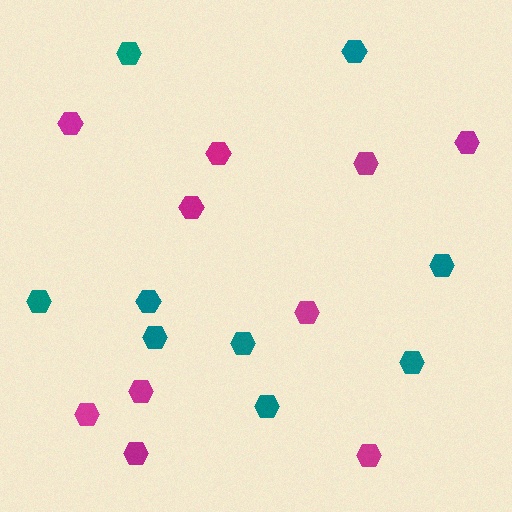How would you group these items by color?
There are 2 groups: one group of magenta hexagons (10) and one group of teal hexagons (9).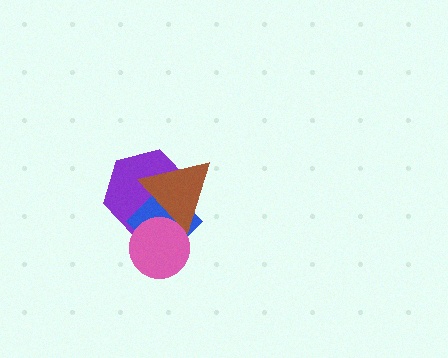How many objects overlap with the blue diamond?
3 objects overlap with the blue diamond.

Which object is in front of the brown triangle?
The pink circle is in front of the brown triangle.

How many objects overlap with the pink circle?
3 objects overlap with the pink circle.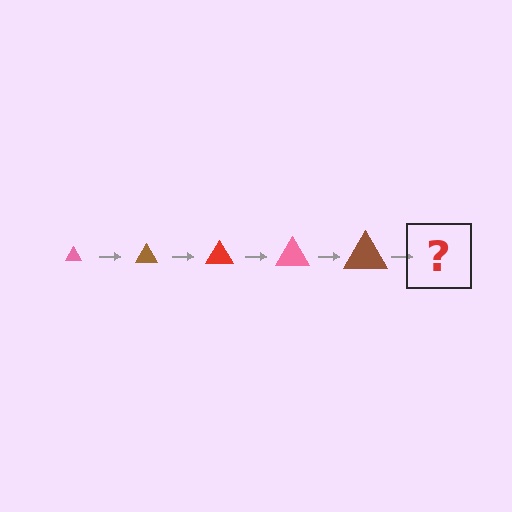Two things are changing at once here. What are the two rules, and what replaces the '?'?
The two rules are that the triangle grows larger each step and the color cycles through pink, brown, and red. The '?' should be a red triangle, larger than the previous one.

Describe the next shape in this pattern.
It should be a red triangle, larger than the previous one.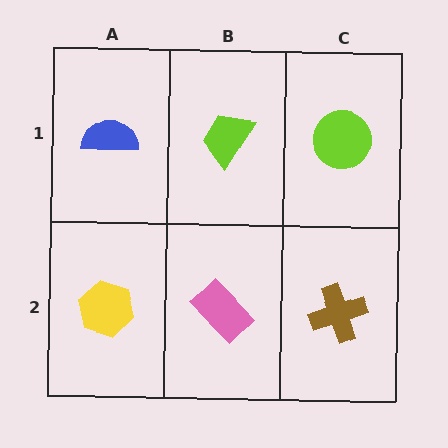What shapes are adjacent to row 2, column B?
A lime trapezoid (row 1, column B), a yellow hexagon (row 2, column A), a brown cross (row 2, column C).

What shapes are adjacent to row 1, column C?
A brown cross (row 2, column C), a lime trapezoid (row 1, column B).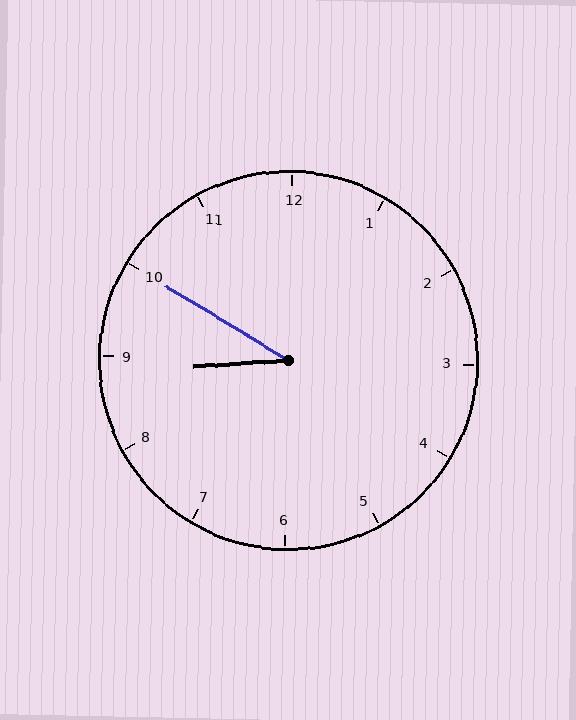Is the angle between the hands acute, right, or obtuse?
It is acute.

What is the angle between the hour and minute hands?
Approximately 35 degrees.